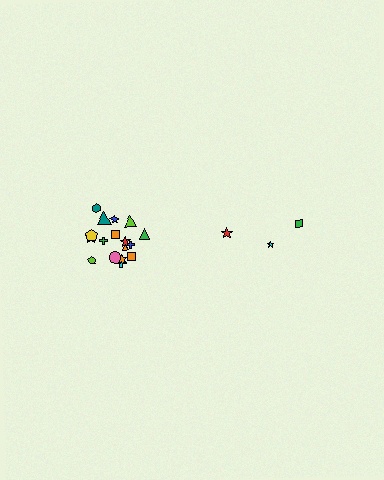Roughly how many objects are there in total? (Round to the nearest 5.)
Roughly 20 objects in total.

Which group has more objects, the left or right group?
The left group.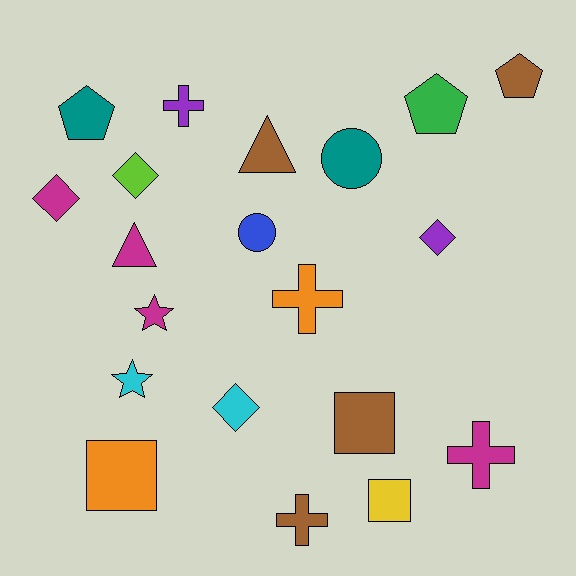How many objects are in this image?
There are 20 objects.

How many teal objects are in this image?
There are 2 teal objects.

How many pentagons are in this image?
There are 3 pentagons.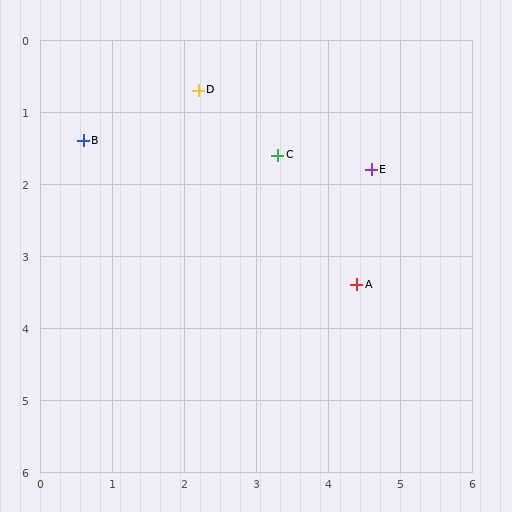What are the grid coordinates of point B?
Point B is at approximately (0.6, 1.4).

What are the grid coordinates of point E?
Point E is at approximately (4.6, 1.8).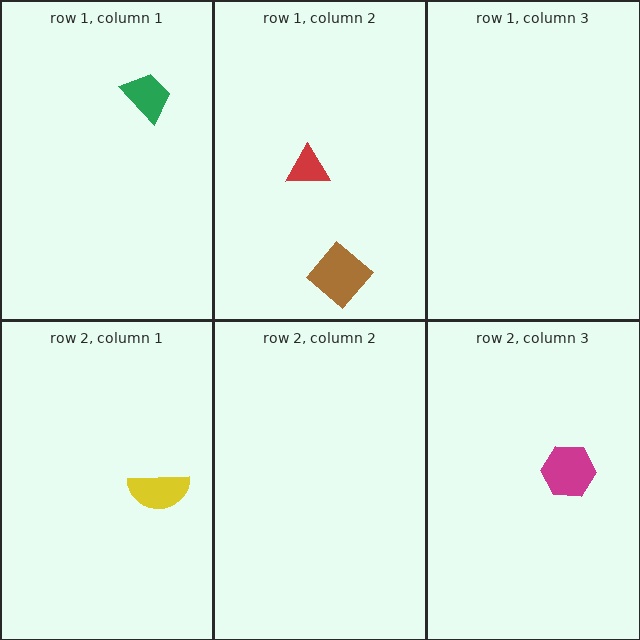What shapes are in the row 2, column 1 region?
The yellow semicircle.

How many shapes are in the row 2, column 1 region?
1.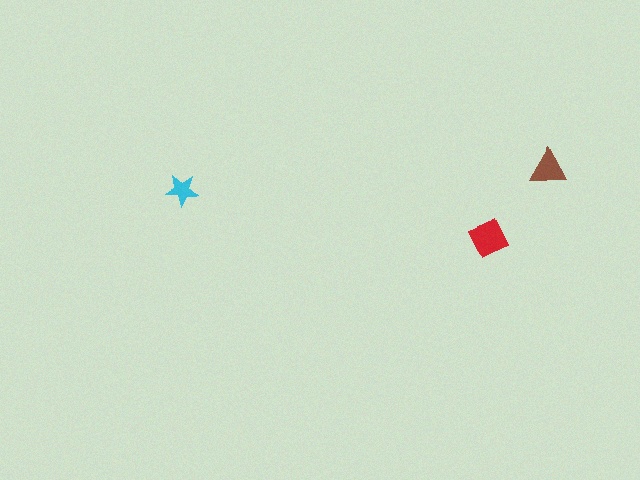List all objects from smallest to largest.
The cyan star, the brown triangle, the red diamond.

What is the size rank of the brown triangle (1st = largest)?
2nd.